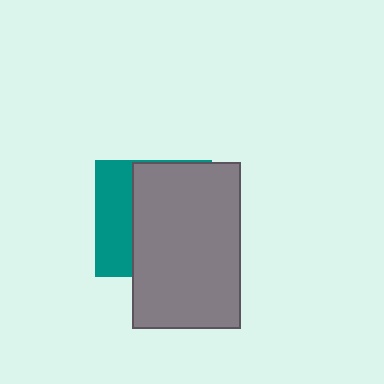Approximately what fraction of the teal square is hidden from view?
Roughly 68% of the teal square is hidden behind the gray rectangle.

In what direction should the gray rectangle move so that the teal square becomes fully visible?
The gray rectangle should move right. That is the shortest direction to clear the overlap and leave the teal square fully visible.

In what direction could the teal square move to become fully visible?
The teal square could move left. That would shift it out from behind the gray rectangle entirely.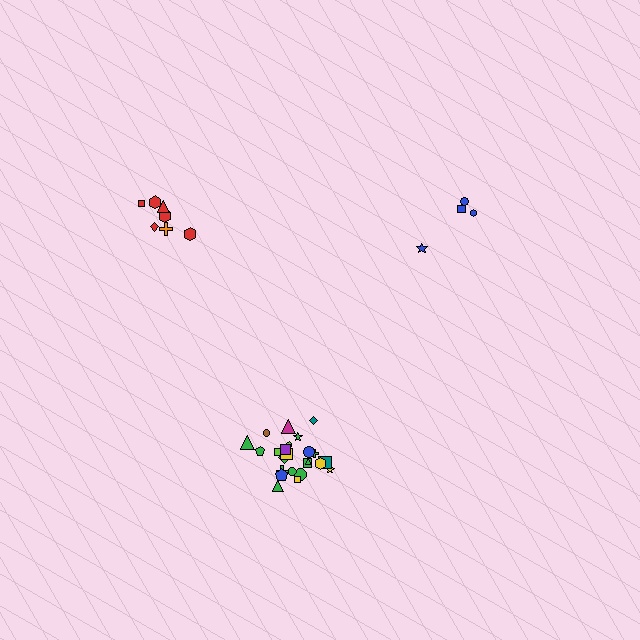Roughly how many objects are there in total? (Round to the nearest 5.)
Roughly 35 objects in total.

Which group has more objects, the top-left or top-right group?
The top-left group.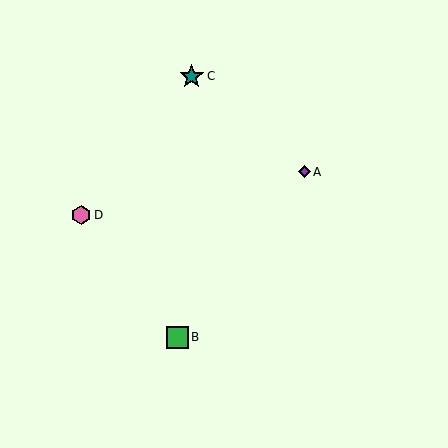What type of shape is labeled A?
Shape A is a purple diamond.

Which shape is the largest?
The teal star (labeled C) is the largest.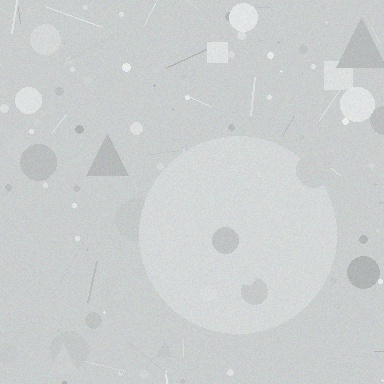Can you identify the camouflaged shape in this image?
The camouflaged shape is a circle.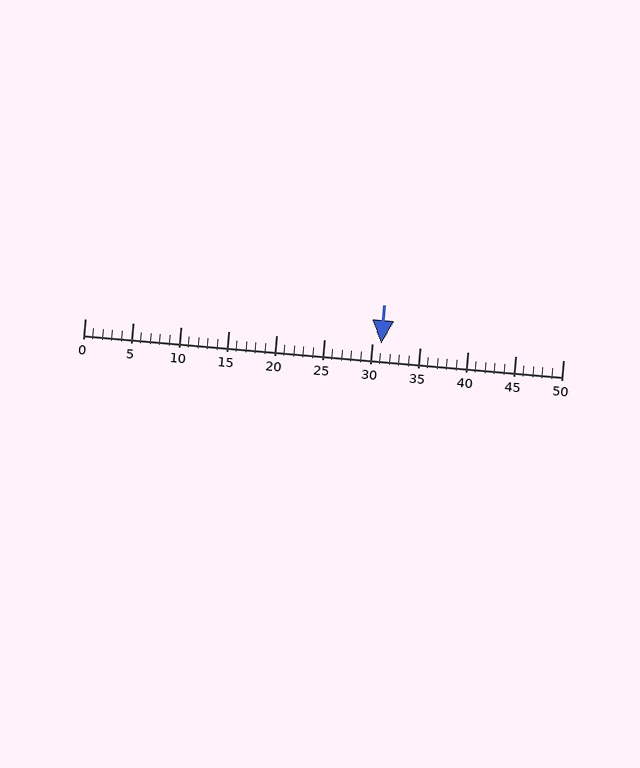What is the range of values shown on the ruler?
The ruler shows values from 0 to 50.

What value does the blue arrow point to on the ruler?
The blue arrow points to approximately 31.